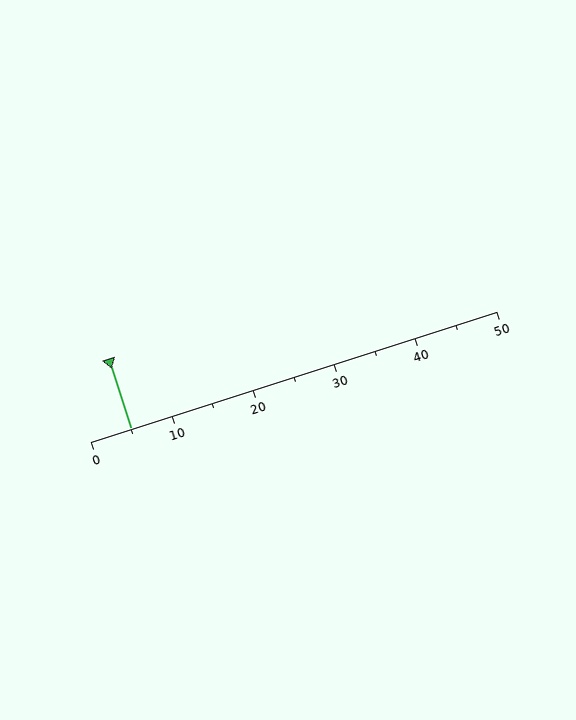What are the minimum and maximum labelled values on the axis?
The axis runs from 0 to 50.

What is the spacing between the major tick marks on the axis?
The major ticks are spaced 10 apart.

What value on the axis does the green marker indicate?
The marker indicates approximately 5.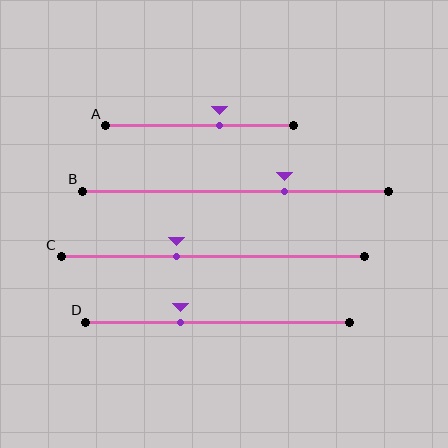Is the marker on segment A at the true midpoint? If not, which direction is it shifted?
No, the marker on segment A is shifted to the right by about 11% of the segment length.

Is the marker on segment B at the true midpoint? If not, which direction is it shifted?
No, the marker on segment B is shifted to the right by about 16% of the segment length.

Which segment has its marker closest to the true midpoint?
Segment A has its marker closest to the true midpoint.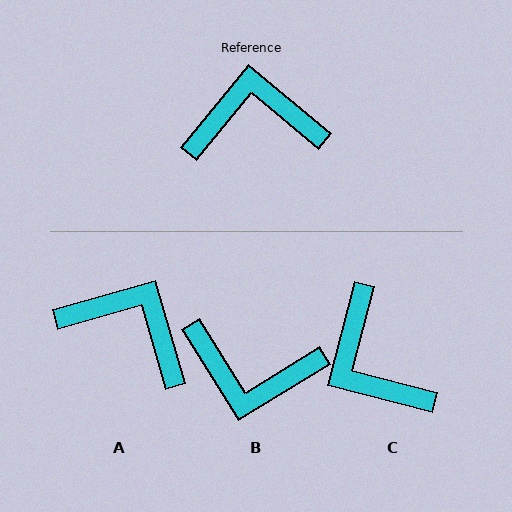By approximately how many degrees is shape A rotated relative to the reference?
Approximately 35 degrees clockwise.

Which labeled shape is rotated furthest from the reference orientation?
B, about 161 degrees away.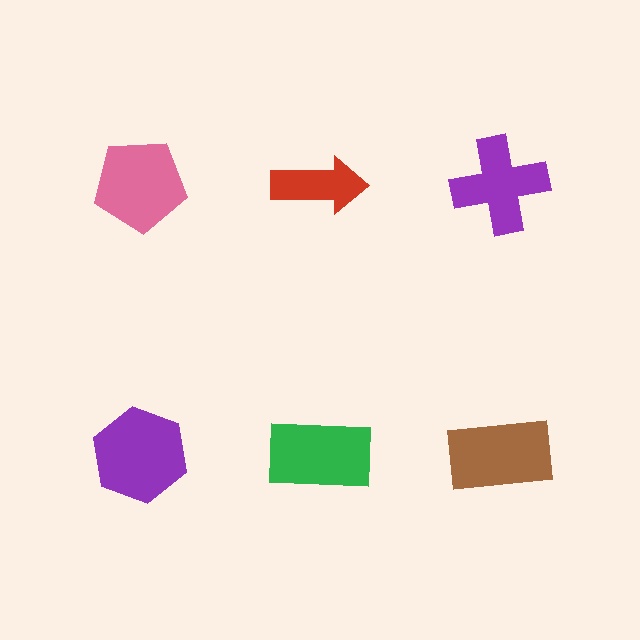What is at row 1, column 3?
A purple cross.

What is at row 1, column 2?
A red arrow.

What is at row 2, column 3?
A brown rectangle.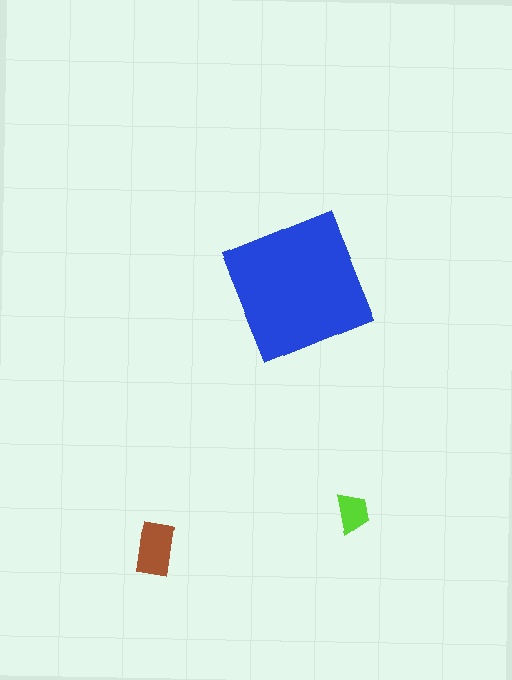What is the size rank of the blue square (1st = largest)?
1st.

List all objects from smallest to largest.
The lime trapezoid, the brown rectangle, the blue square.